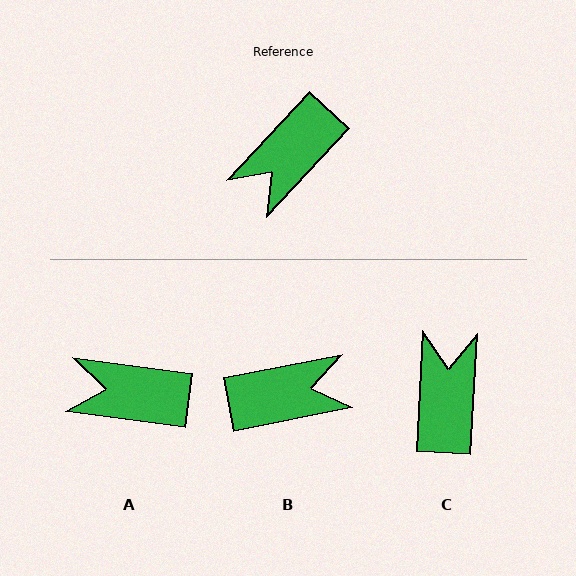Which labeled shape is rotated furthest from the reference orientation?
B, about 144 degrees away.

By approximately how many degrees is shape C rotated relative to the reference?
Approximately 140 degrees clockwise.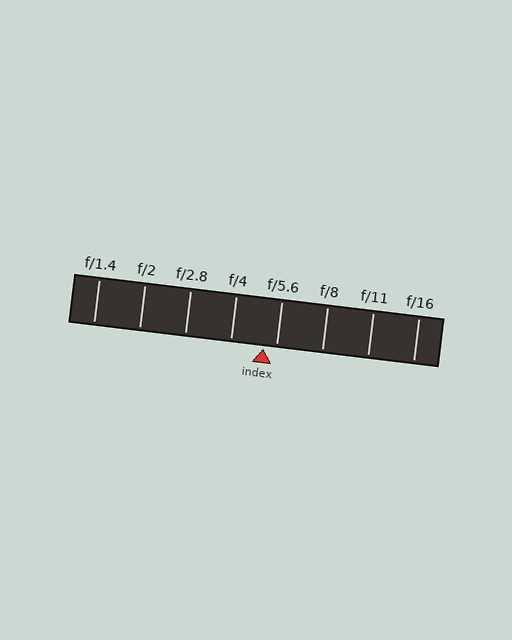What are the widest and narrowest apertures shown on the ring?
The widest aperture shown is f/1.4 and the narrowest is f/16.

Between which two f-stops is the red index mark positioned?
The index mark is between f/4 and f/5.6.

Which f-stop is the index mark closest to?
The index mark is closest to f/5.6.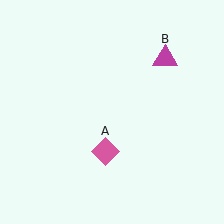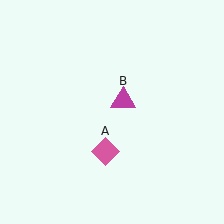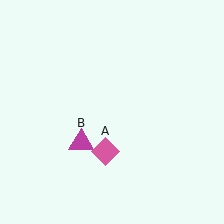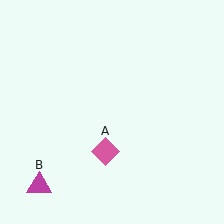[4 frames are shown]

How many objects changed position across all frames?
1 object changed position: magenta triangle (object B).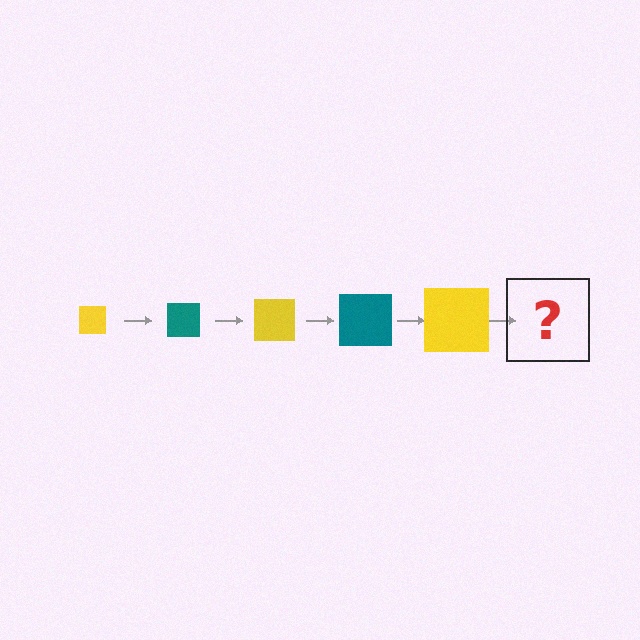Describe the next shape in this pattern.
It should be a teal square, larger than the previous one.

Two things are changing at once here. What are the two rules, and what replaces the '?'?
The two rules are that the square grows larger each step and the color cycles through yellow and teal. The '?' should be a teal square, larger than the previous one.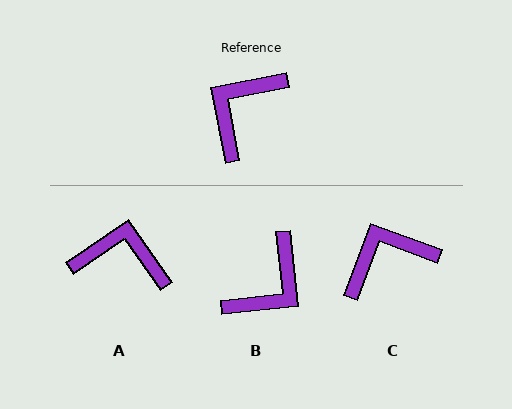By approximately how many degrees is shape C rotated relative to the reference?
Approximately 31 degrees clockwise.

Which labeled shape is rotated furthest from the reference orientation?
B, about 175 degrees away.